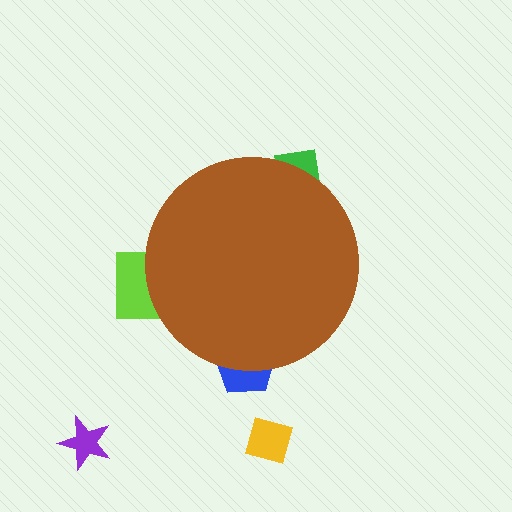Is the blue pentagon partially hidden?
Yes, the blue pentagon is partially hidden behind the brown circle.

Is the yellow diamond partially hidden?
No, the yellow diamond is fully visible.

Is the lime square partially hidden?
Yes, the lime square is partially hidden behind the brown circle.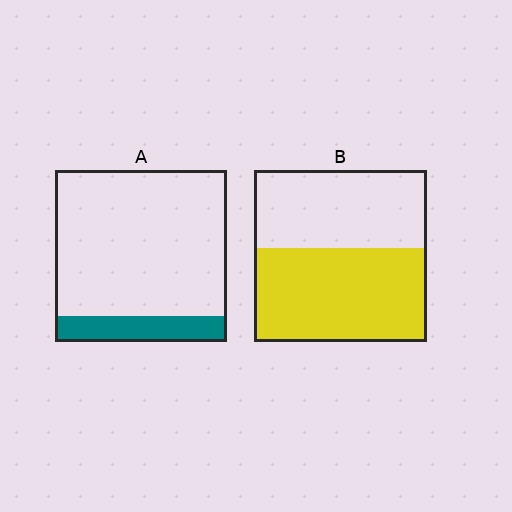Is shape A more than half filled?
No.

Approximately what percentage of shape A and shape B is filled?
A is approximately 15% and B is approximately 55%.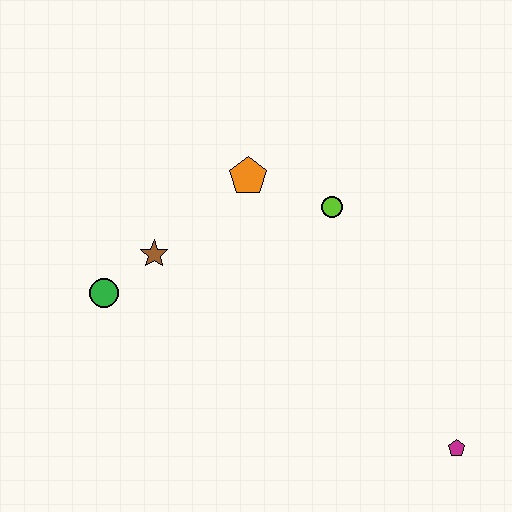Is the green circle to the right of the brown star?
No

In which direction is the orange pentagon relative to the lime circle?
The orange pentagon is to the left of the lime circle.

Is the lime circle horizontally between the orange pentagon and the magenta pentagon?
Yes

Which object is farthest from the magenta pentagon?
The green circle is farthest from the magenta pentagon.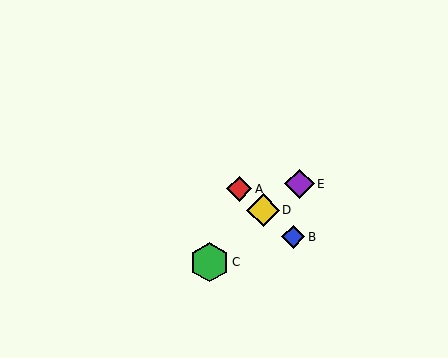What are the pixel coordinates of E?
Object E is at (300, 184).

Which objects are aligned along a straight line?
Objects A, B, D are aligned along a straight line.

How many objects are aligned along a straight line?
3 objects (A, B, D) are aligned along a straight line.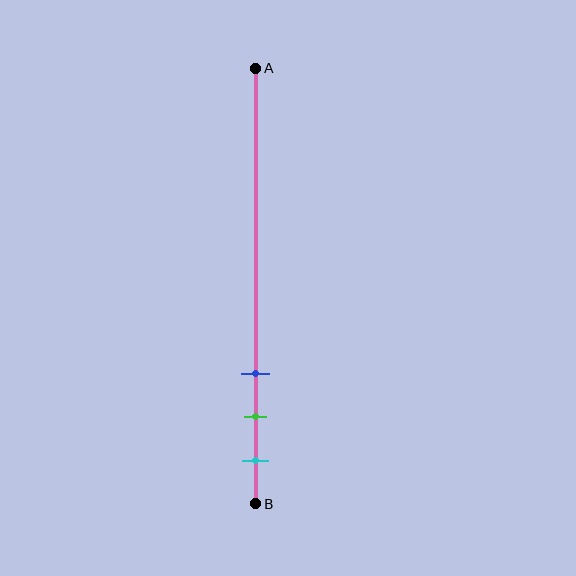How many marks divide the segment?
There are 3 marks dividing the segment.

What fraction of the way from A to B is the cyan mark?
The cyan mark is approximately 90% (0.9) of the way from A to B.